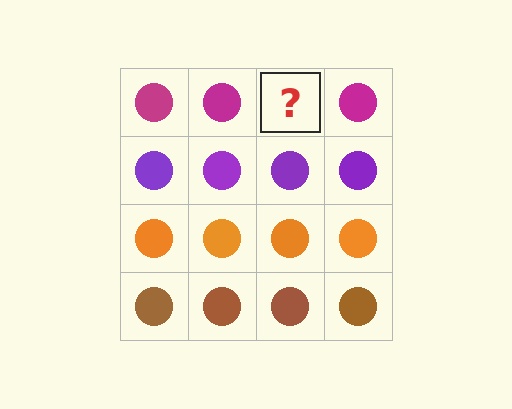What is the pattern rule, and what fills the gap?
The rule is that each row has a consistent color. The gap should be filled with a magenta circle.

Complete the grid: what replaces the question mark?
The question mark should be replaced with a magenta circle.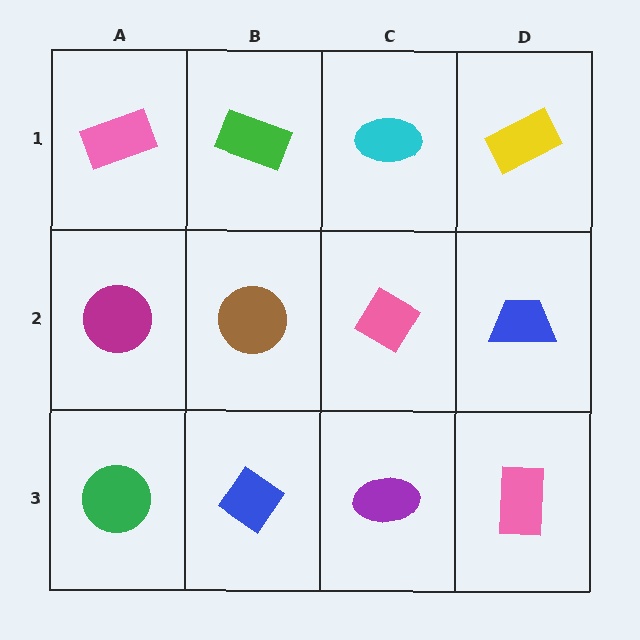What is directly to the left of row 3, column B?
A green circle.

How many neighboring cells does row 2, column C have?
4.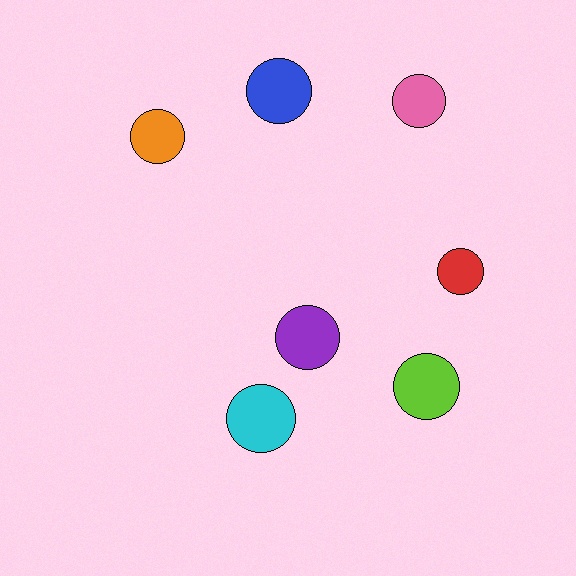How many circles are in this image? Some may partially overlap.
There are 7 circles.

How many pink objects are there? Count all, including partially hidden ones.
There is 1 pink object.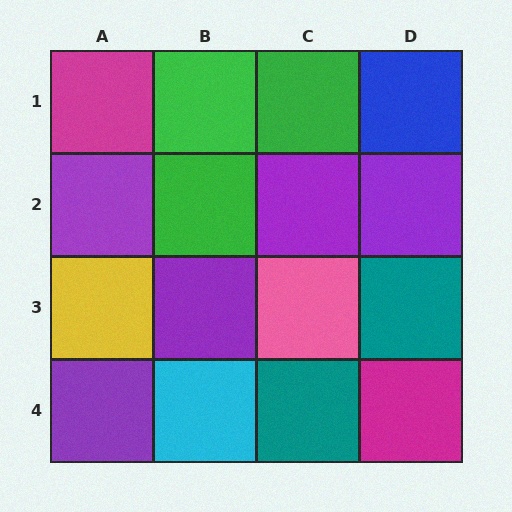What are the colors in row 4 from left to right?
Purple, cyan, teal, magenta.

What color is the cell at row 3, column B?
Purple.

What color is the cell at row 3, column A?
Yellow.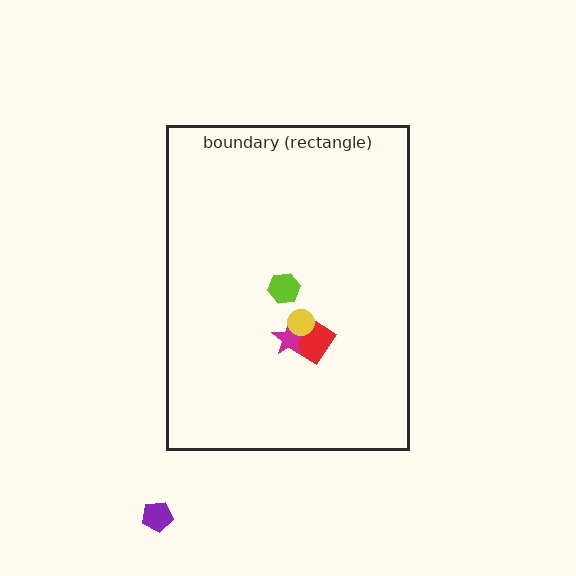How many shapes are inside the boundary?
4 inside, 1 outside.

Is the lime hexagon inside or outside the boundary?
Inside.